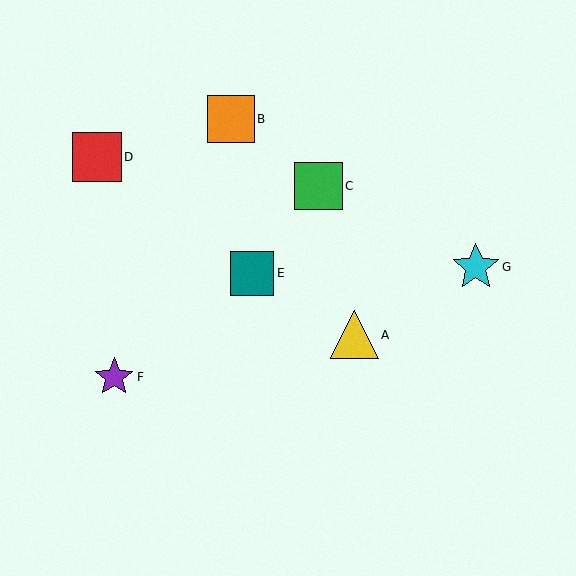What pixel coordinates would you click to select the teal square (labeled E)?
Click at (252, 273) to select the teal square E.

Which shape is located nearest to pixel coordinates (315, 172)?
The green square (labeled C) at (318, 186) is nearest to that location.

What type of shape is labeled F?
Shape F is a purple star.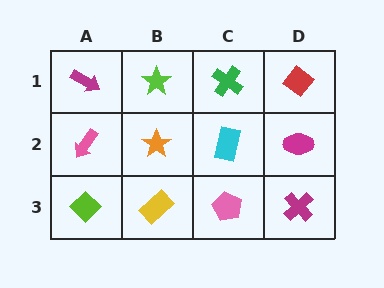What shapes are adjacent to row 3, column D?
A magenta ellipse (row 2, column D), a pink pentagon (row 3, column C).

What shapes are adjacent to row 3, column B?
An orange star (row 2, column B), a lime diamond (row 3, column A), a pink pentagon (row 3, column C).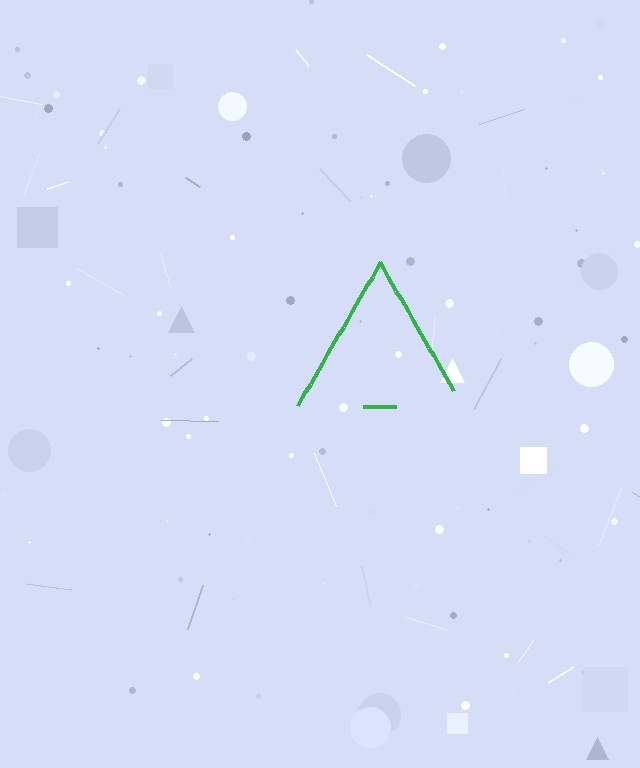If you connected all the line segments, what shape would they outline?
They would outline a triangle.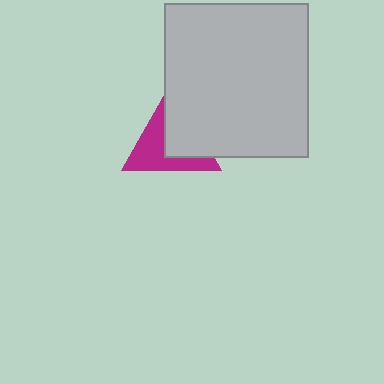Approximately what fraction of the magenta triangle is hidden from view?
Roughly 48% of the magenta triangle is hidden behind the light gray rectangle.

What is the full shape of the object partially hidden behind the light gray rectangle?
The partially hidden object is a magenta triangle.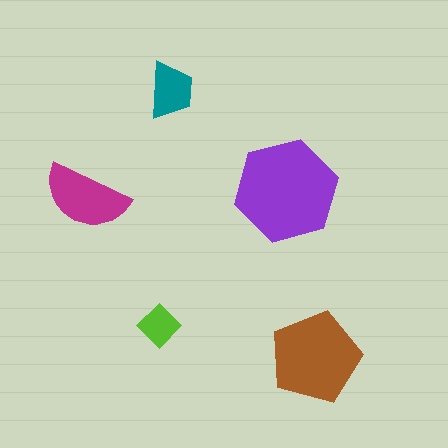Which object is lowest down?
The brown pentagon is bottommost.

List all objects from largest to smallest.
The purple hexagon, the brown pentagon, the magenta semicircle, the teal trapezoid, the lime diamond.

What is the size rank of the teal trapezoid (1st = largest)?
4th.